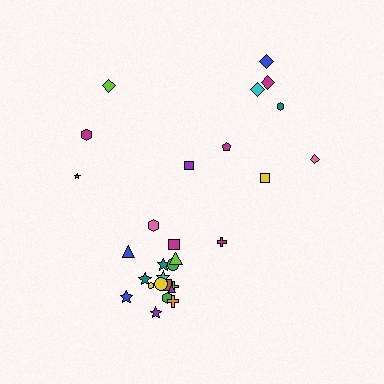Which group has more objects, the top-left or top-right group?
The top-right group.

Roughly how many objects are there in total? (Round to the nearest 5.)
Roughly 30 objects in total.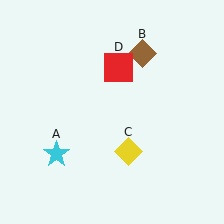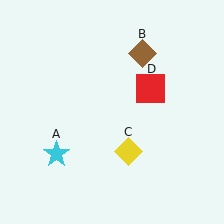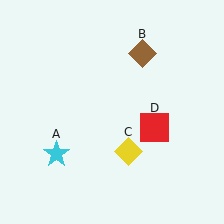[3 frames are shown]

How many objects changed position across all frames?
1 object changed position: red square (object D).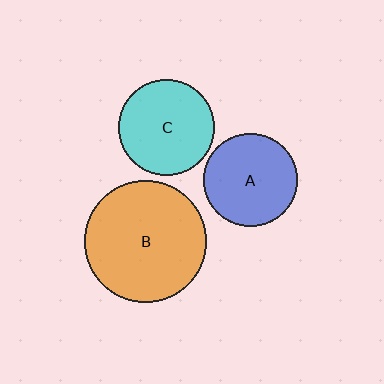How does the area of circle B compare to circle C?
Approximately 1.6 times.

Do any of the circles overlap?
No, none of the circles overlap.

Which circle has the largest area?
Circle B (orange).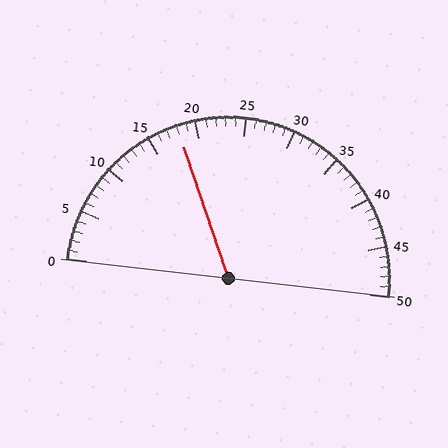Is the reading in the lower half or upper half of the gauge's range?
The reading is in the lower half of the range (0 to 50).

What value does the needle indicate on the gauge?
The needle indicates approximately 18.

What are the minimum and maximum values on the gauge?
The gauge ranges from 0 to 50.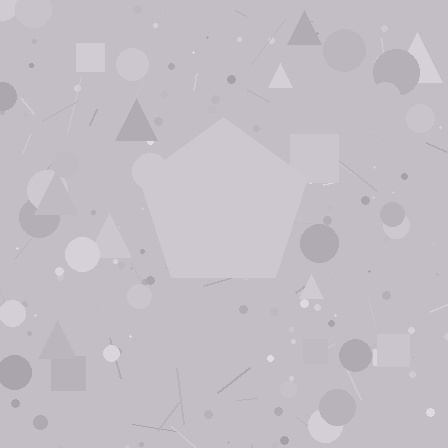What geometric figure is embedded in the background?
A pentagon is embedded in the background.